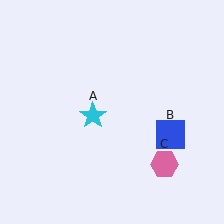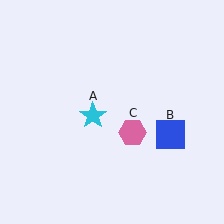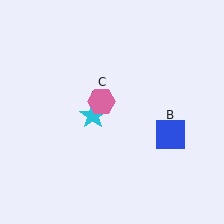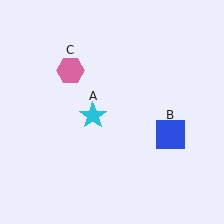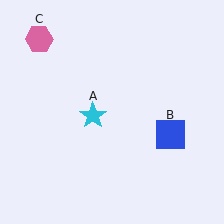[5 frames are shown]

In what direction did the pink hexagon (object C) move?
The pink hexagon (object C) moved up and to the left.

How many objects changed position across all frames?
1 object changed position: pink hexagon (object C).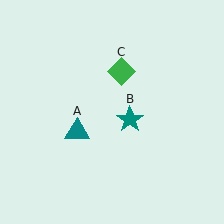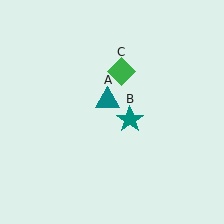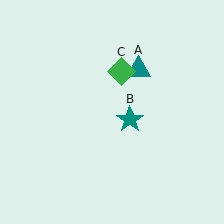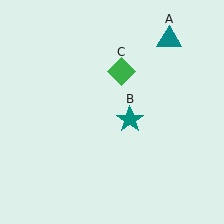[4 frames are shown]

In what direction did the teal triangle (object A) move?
The teal triangle (object A) moved up and to the right.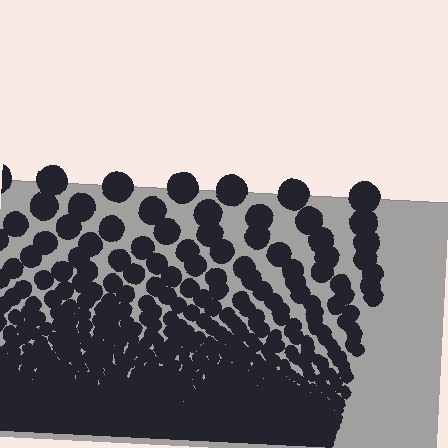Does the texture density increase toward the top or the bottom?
Density increases toward the bottom.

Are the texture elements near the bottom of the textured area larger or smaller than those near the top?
Smaller. The gradient is inverted — elements near the bottom are smaller and denser.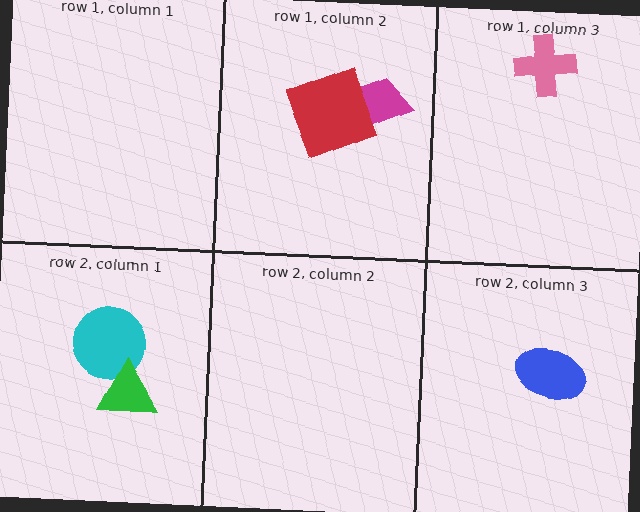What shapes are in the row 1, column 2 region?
The magenta trapezoid, the red square.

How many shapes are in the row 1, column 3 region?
1.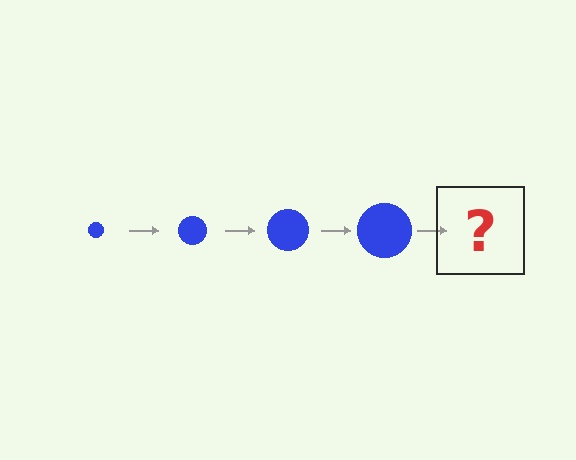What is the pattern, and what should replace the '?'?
The pattern is that the circle gets progressively larger each step. The '?' should be a blue circle, larger than the previous one.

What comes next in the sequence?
The next element should be a blue circle, larger than the previous one.